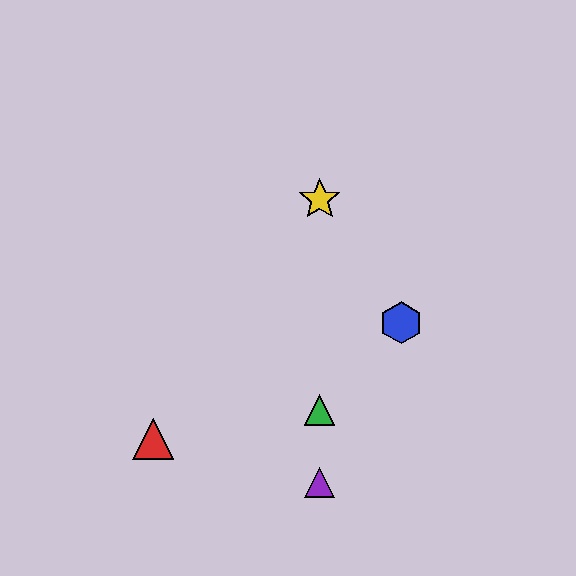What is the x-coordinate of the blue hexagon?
The blue hexagon is at x≈401.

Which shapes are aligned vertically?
The green triangle, the yellow star, the purple triangle are aligned vertically.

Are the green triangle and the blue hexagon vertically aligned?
No, the green triangle is at x≈320 and the blue hexagon is at x≈401.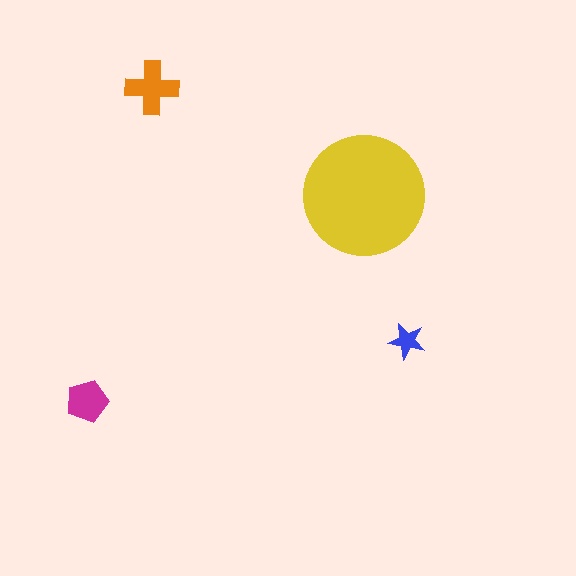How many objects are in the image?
There are 4 objects in the image.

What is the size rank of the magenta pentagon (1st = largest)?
3rd.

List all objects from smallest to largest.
The blue star, the magenta pentagon, the orange cross, the yellow circle.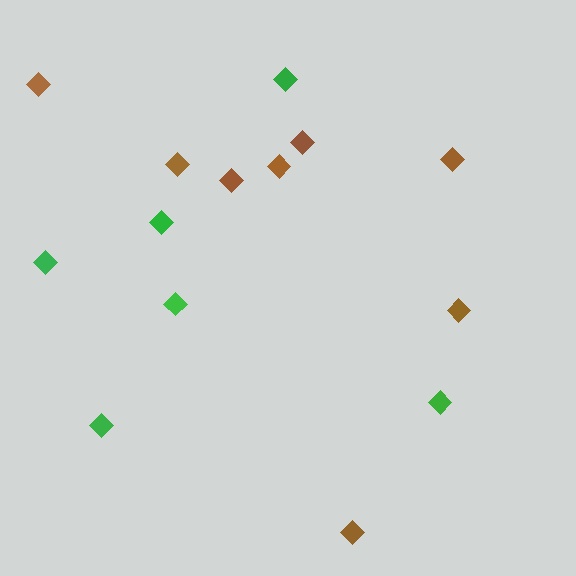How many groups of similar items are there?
There are 2 groups: one group of green diamonds (6) and one group of brown diamonds (8).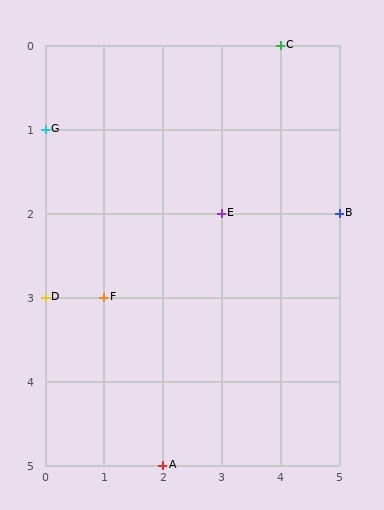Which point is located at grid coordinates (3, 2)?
Point E is at (3, 2).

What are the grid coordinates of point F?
Point F is at grid coordinates (1, 3).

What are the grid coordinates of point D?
Point D is at grid coordinates (0, 3).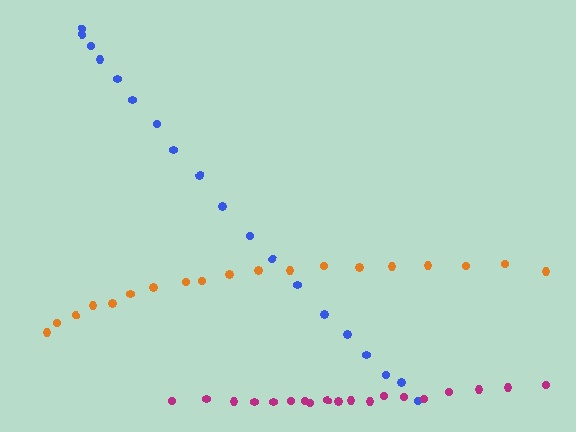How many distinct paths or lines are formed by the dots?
There are 3 distinct paths.